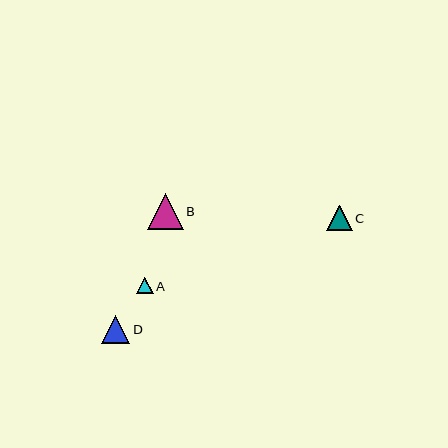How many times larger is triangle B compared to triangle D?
Triangle B is approximately 1.3 times the size of triangle D.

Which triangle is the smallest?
Triangle A is the smallest with a size of approximately 17 pixels.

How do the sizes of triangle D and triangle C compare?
Triangle D and triangle C are approximately the same size.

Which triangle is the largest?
Triangle B is the largest with a size of approximately 35 pixels.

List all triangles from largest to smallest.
From largest to smallest: B, D, C, A.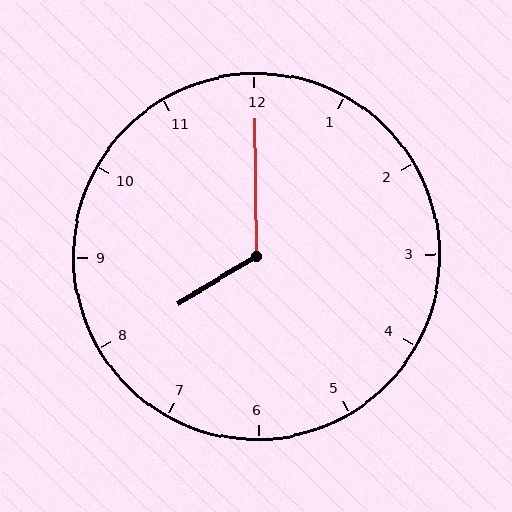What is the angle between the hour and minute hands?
Approximately 120 degrees.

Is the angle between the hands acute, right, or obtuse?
It is obtuse.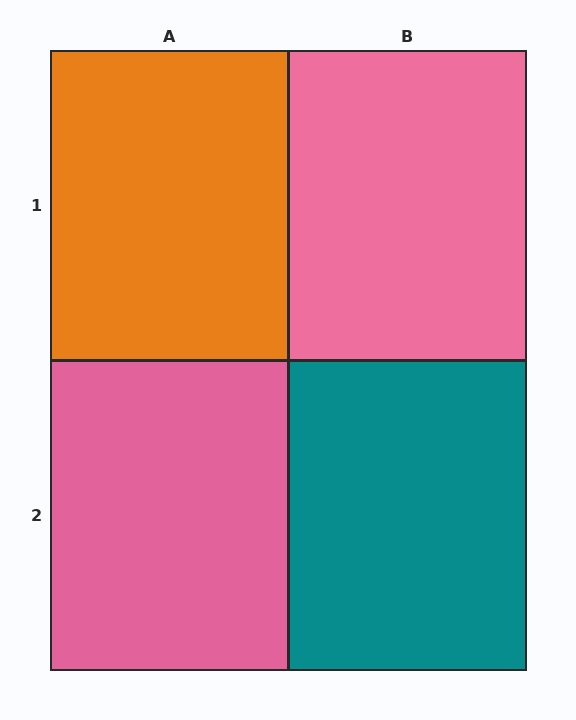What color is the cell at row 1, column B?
Pink.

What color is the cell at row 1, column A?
Orange.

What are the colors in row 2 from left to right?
Pink, teal.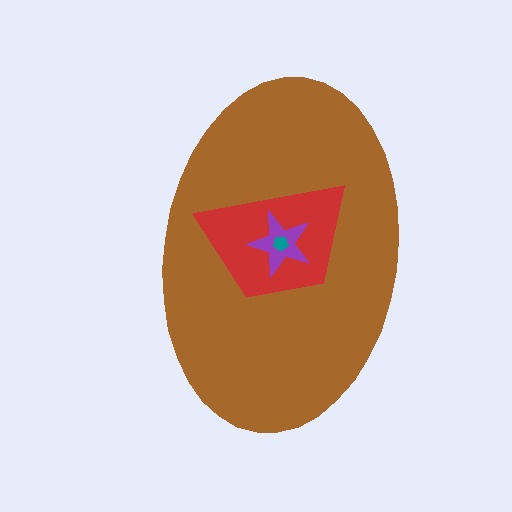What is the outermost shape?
The brown ellipse.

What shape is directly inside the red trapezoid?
The purple star.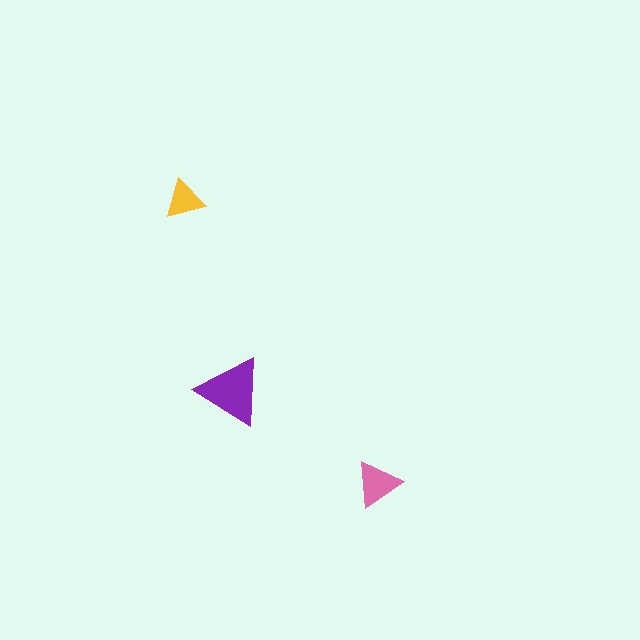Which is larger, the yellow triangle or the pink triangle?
The pink one.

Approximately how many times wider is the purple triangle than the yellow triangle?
About 1.5 times wider.